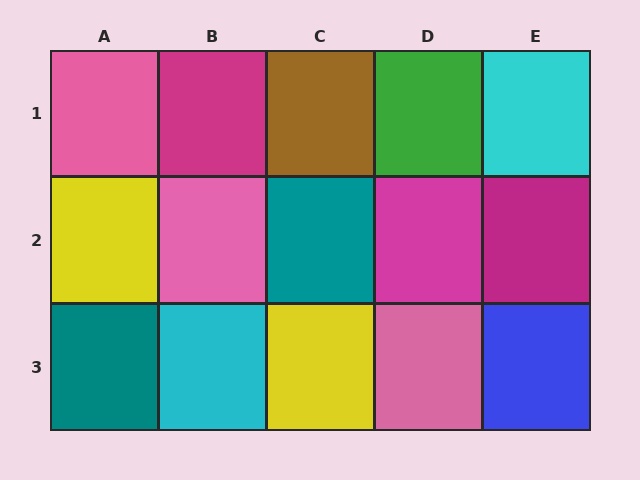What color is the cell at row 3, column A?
Teal.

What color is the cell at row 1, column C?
Brown.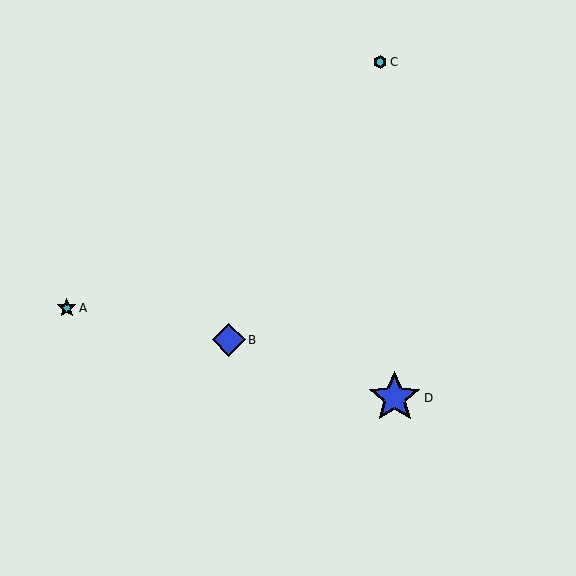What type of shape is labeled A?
Shape A is a cyan star.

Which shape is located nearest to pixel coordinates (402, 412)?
The blue star (labeled D) at (395, 398) is nearest to that location.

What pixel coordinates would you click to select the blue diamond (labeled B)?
Click at (229, 340) to select the blue diamond B.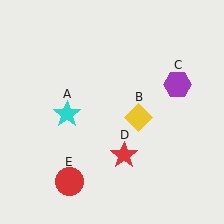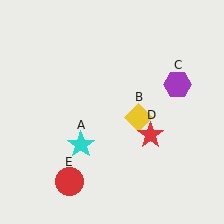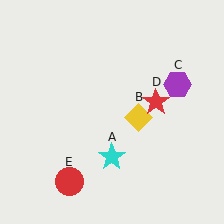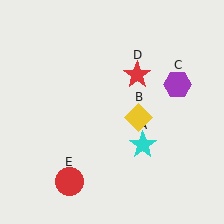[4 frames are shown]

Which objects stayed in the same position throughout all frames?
Yellow diamond (object B) and purple hexagon (object C) and red circle (object E) remained stationary.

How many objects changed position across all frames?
2 objects changed position: cyan star (object A), red star (object D).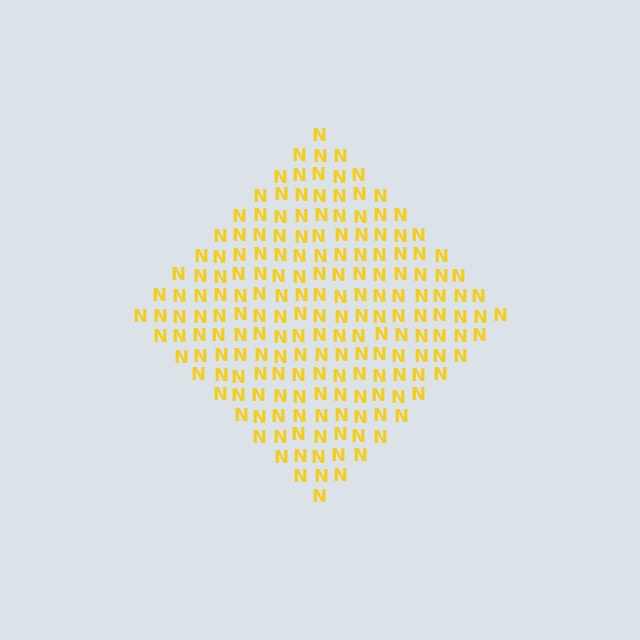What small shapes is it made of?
It is made of small letter N's.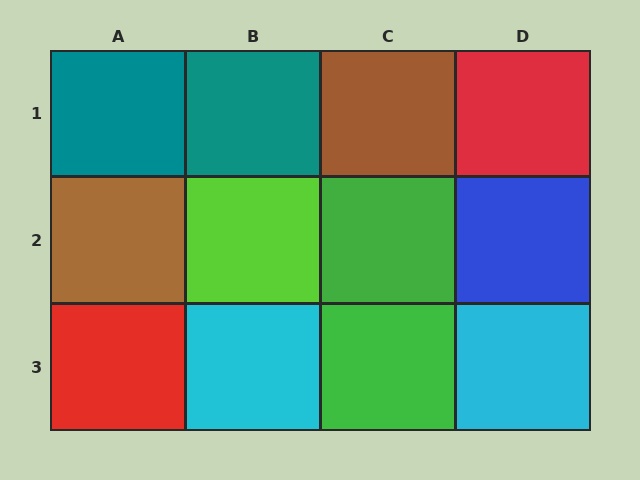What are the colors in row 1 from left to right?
Teal, teal, brown, red.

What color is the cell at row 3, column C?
Green.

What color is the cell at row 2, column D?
Blue.